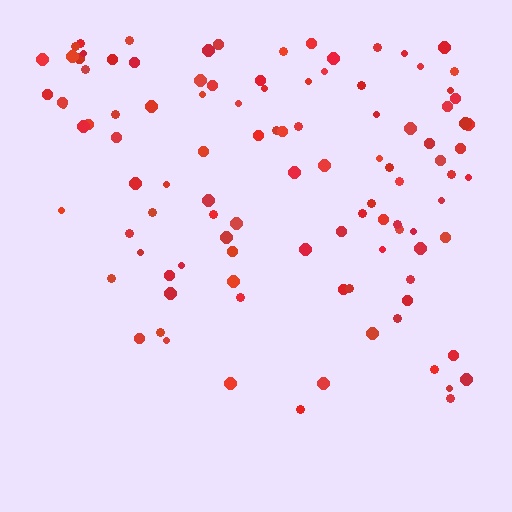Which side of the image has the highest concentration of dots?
The top.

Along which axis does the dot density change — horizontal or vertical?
Vertical.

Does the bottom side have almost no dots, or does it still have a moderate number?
Still a moderate number, just noticeably fewer than the top.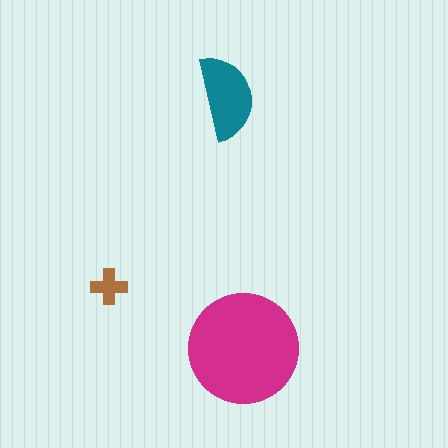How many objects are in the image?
There are 3 objects in the image.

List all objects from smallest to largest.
The brown cross, the teal semicircle, the magenta circle.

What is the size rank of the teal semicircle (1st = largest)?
2nd.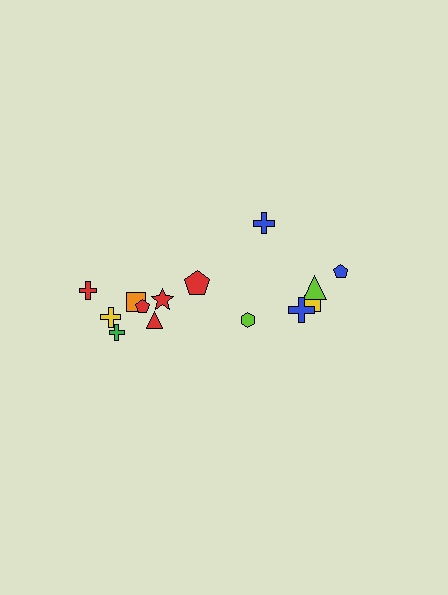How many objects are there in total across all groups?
There are 14 objects.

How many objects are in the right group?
There are 6 objects.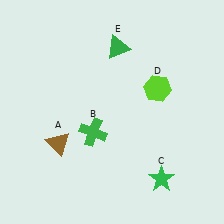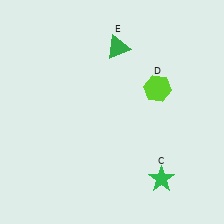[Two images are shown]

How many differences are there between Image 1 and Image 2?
There are 2 differences between the two images.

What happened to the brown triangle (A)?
The brown triangle (A) was removed in Image 2. It was in the bottom-left area of Image 1.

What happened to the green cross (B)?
The green cross (B) was removed in Image 2. It was in the bottom-left area of Image 1.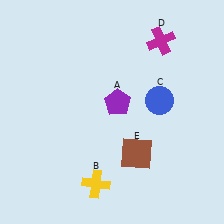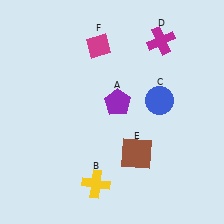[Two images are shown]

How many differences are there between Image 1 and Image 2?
There is 1 difference between the two images.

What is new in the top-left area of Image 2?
A magenta diamond (F) was added in the top-left area of Image 2.